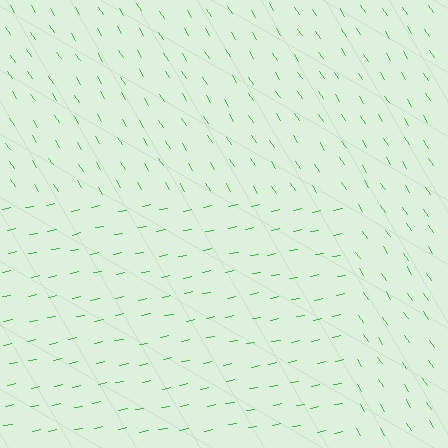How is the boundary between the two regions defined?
The boundary is defined purely by a change in line orientation (approximately 69 degrees difference). All lines are the same color and thickness.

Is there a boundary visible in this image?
Yes, there is a texture boundary formed by a change in line orientation.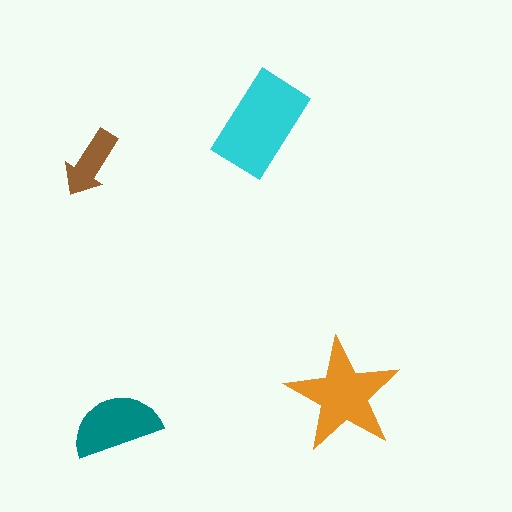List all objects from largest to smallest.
The cyan rectangle, the orange star, the teal semicircle, the brown arrow.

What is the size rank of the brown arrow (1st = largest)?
4th.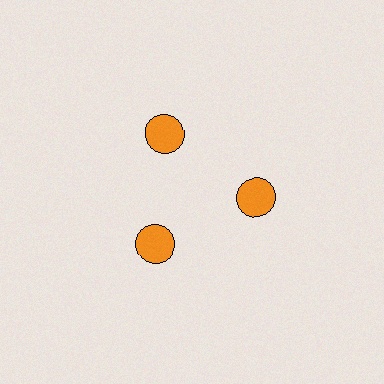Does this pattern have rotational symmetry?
Yes, this pattern has 3-fold rotational symmetry. It looks the same after rotating 120 degrees around the center.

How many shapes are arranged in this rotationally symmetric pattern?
There are 3 shapes, arranged in 3 groups of 1.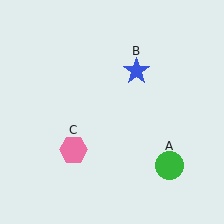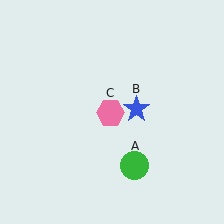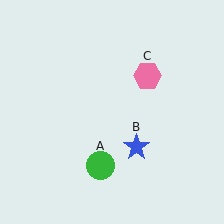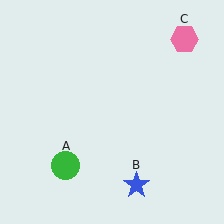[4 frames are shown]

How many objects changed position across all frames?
3 objects changed position: green circle (object A), blue star (object B), pink hexagon (object C).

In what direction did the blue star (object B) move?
The blue star (object B) moved down.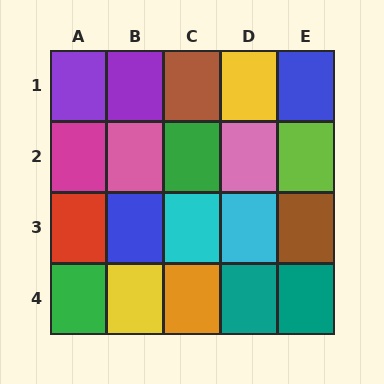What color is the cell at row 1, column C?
Brown.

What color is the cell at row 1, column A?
Purple.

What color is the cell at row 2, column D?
Pink.